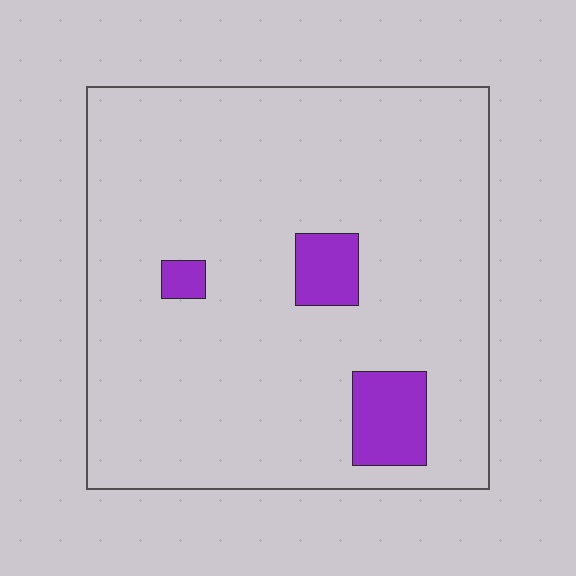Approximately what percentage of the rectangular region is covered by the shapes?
Approximately 10%.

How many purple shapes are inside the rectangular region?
3.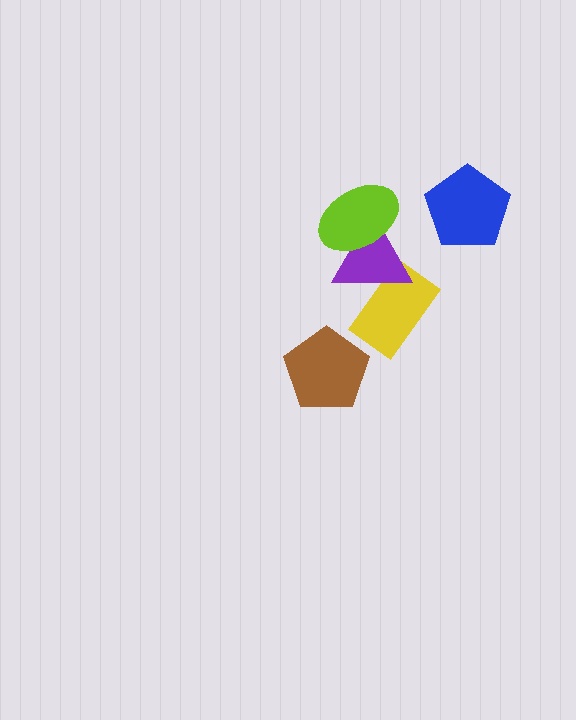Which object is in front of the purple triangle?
The lime ellipse is in front of the purple triangle.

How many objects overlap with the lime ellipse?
1 object overlaps with the lime ellipse.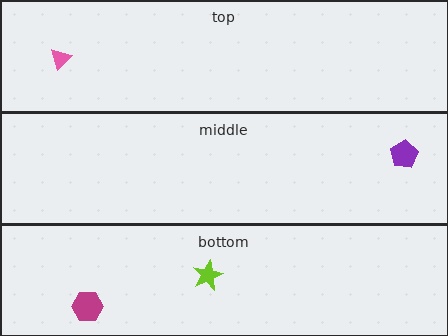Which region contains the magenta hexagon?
The bottom region.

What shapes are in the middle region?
The purple pentagon.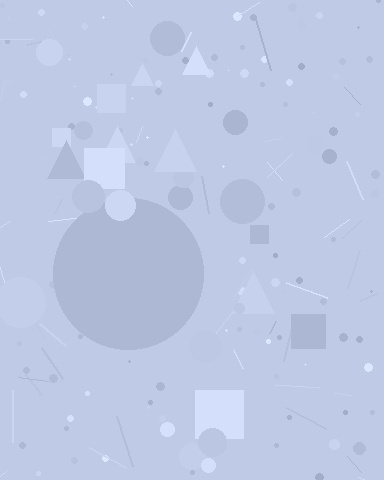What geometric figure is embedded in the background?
A circle is embedded in the background.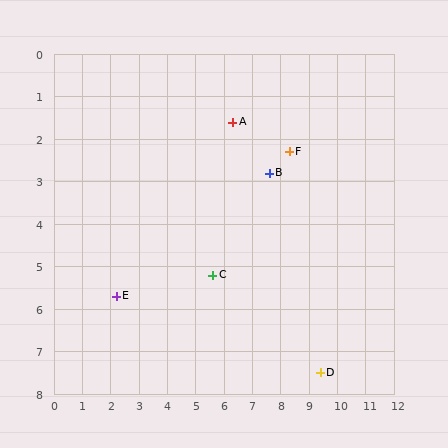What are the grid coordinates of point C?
Point C is at approximately (5.6, 5.2).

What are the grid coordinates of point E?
Point E is at approximately (2.2, 5.7).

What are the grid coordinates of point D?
Point D is at approximately (9.4, 7.5).